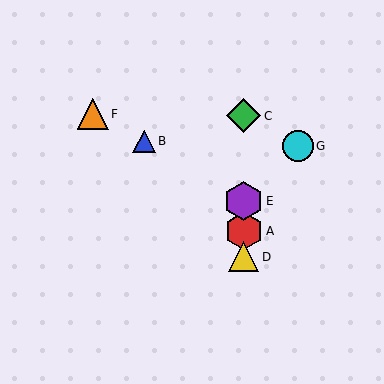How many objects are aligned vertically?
4 objects (A, C, D, E) are aligned vertically.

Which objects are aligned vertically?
Objects A, C, D, E are aligned vertically.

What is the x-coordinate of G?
Object G is at x≈298.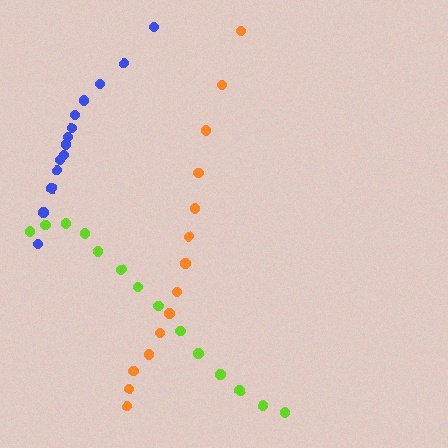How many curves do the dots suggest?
There are 3 distinct paths.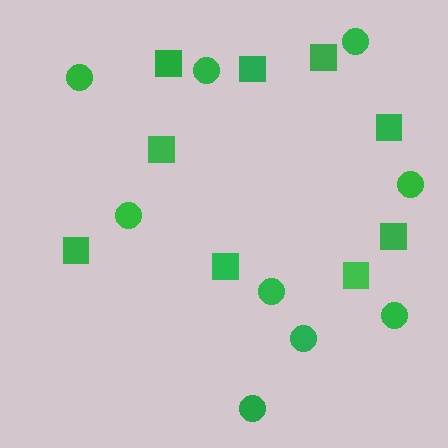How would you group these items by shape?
There are 2 groups: one group of squares (9) and one group of circles (9).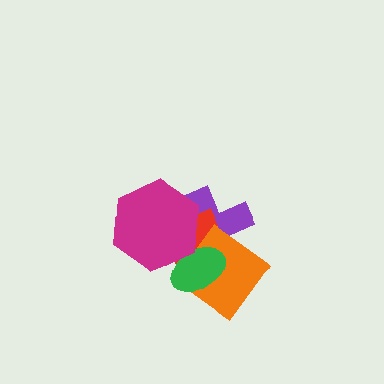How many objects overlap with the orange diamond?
4 objects overlap with the orange diamond.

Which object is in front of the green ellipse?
The magenta hexagon is in front of the green ellipse.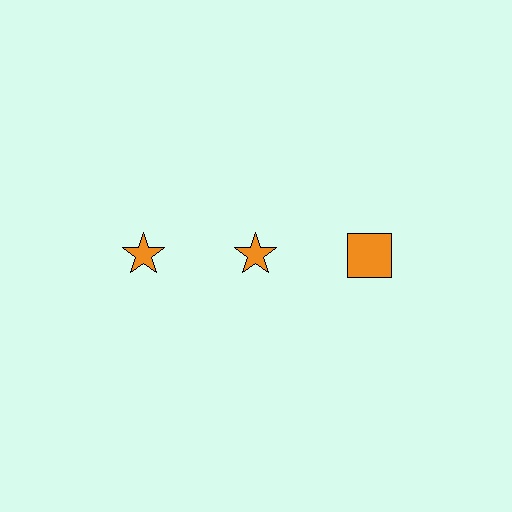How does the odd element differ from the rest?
It has a different shape: square instead of star.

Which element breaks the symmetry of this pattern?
The orange square in the top row, center column breaks the symmetry. All other shapes are orange stars.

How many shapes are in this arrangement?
There are 3 shapes arranged in a grid pattern.